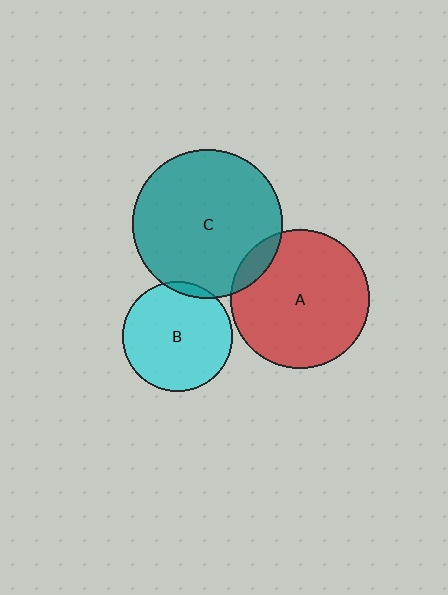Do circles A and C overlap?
Yes.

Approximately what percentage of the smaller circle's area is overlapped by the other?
Approximately 10%.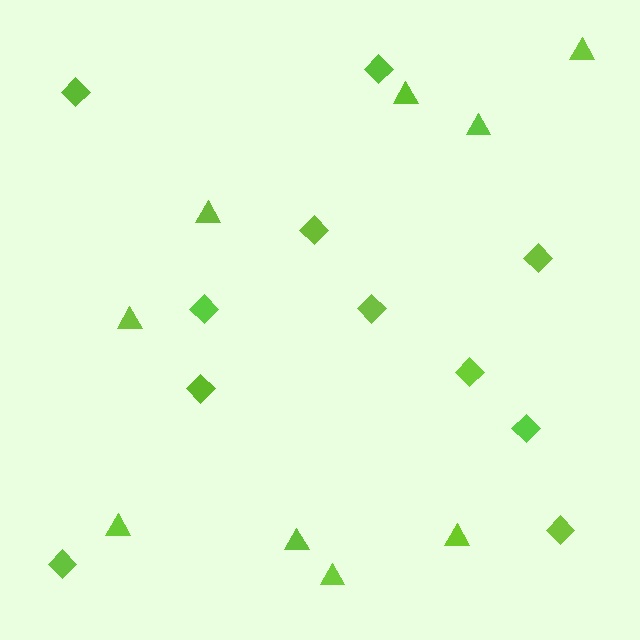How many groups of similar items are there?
There are 2 groups: one group of triangles (9) and one group of diamonds (11).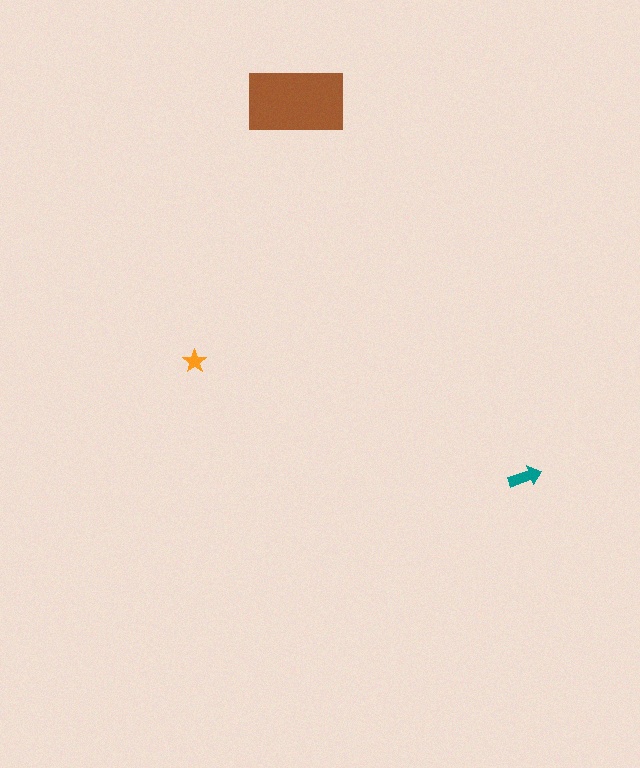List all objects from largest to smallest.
The brown rectangle, the teal arrow, the orange star.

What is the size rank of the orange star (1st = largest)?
3rd.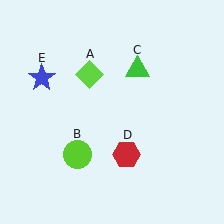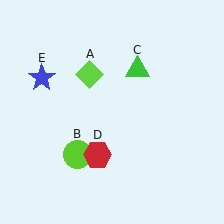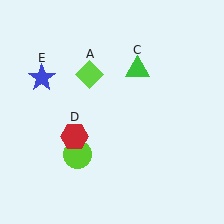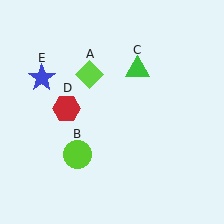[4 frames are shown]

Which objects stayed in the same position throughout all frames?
Lime diamond (object A) and lime circle (object B) and green triangle (object C) and blue star (object E) remained stationary.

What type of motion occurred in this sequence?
The red hexagon (object D) rotated clockwise around the center of the scene.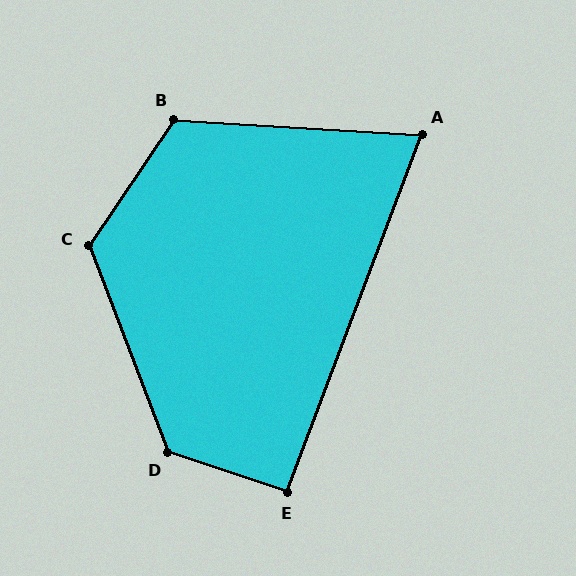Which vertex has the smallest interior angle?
A, at approximately 73 degrees.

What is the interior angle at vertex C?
Approximately 125 degrees (obtuse).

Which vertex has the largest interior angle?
D, at approximately 129 degrees.